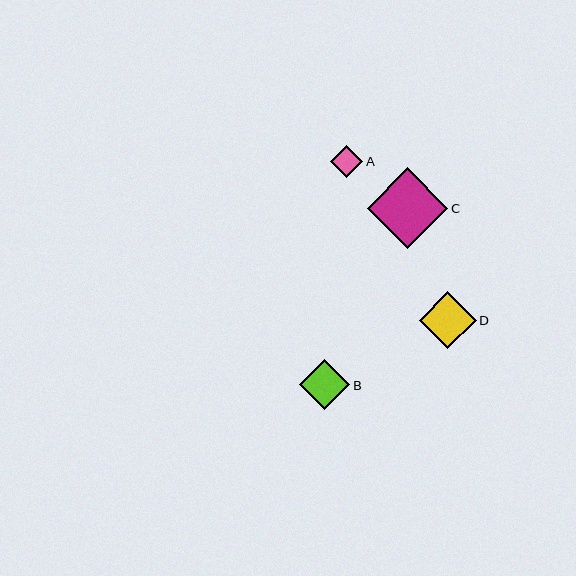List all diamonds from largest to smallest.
From largest to smallest: C, D, B, A.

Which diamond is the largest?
Diamond C is the largest with a size of approximately 80 pixels.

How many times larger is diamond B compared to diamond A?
Diamond B is approximately 1.5 times the size of diamond A.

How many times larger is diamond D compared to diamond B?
Diamond D is approximately 1.1 times the size of diamond B.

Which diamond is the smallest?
Diamond A is the smallest with a size of approximately 32 pixels.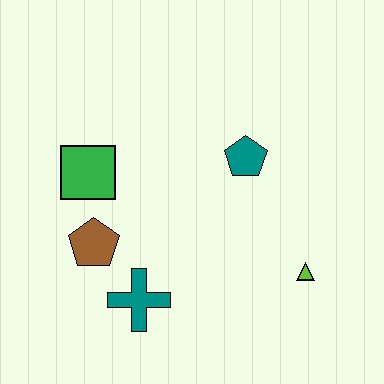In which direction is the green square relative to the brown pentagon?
The green square is above the brown pentagon.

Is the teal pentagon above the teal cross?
Yes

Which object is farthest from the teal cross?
The teal pentagon is farthest from the teal cross.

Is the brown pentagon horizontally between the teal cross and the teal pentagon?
No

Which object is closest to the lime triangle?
The teal pentagon is closest to the lime triangle.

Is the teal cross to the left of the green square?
No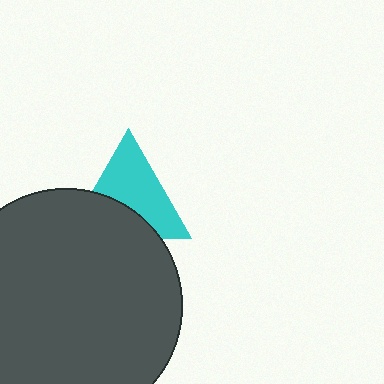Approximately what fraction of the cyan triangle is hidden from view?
Roughly 39% of the cyan triangle is hidden behind the dark gray circle.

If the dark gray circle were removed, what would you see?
You would see the complete cyan triangle.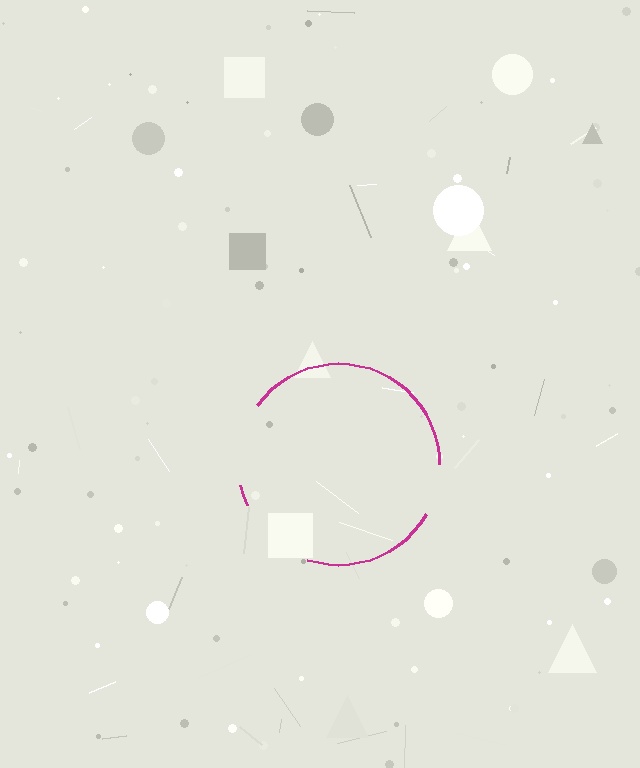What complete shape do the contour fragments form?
The contour fragments form a circle.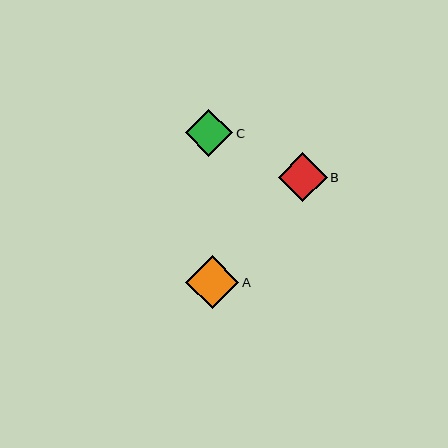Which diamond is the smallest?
Diamond C is the smallest with a size of approximately 47 pixels.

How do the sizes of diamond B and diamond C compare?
Diamond B and diamond C are approximately the same size.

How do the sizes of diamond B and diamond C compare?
Diamond B and diamond C are approximately the same size.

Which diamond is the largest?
Diamond A is the largest with a size of approximately 53 pixels.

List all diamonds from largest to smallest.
From largest to smallest: A, B, C.